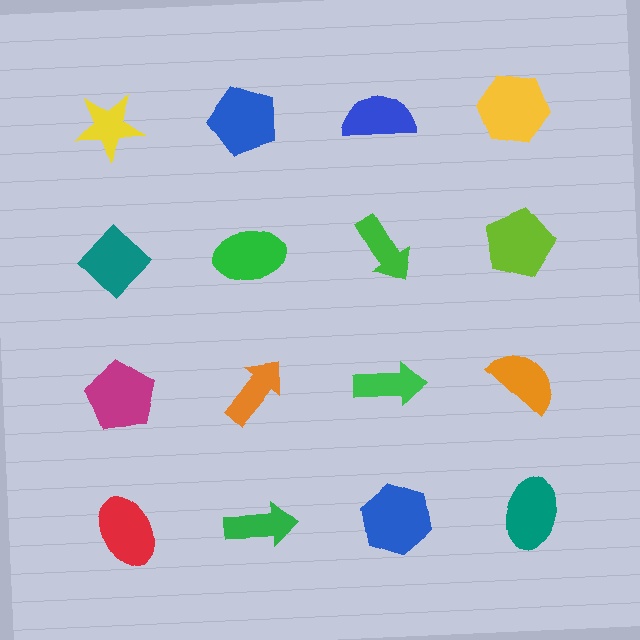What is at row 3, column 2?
An orange arrow.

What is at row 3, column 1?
A magenta pentagon.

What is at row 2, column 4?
A lime pentagon.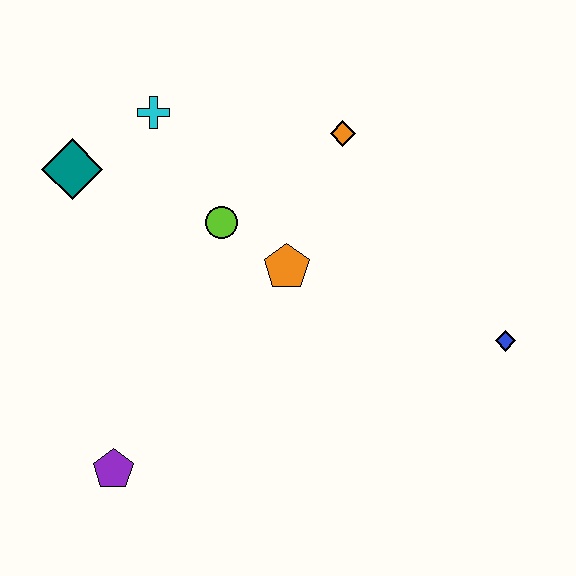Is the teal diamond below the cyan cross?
Yes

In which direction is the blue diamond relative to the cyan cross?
The blue diamond is to the right of the cyan cross.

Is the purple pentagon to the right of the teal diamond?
Yes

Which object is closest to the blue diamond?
The orange pentagon is closest to the blue diamond.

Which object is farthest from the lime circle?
The blue diamond is farthest from the lime circle.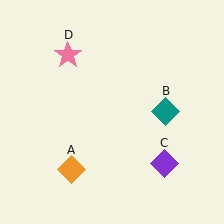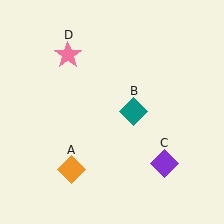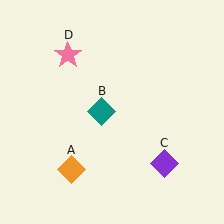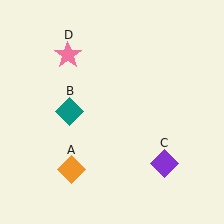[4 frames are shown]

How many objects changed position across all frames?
1 object changed position: teal diamond (object B).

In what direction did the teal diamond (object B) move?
The teal diamond (object B) moved left.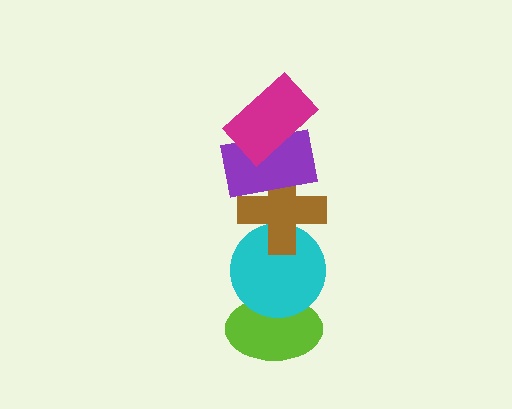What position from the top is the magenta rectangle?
The magenta rectangle is 1st from the top.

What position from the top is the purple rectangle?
The purple rectangle is 2nd from the top.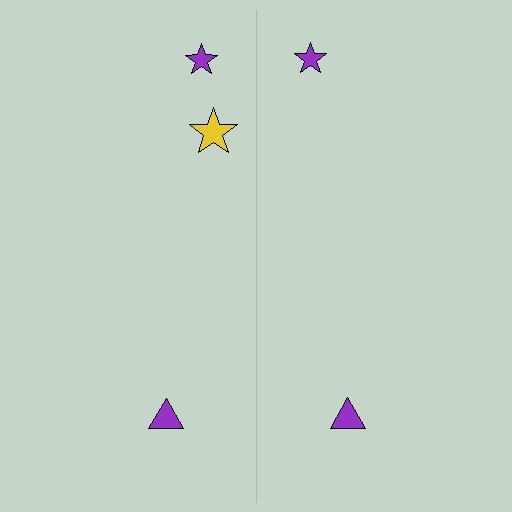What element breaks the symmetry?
A yellow star is missing from the right side.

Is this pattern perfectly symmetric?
No, the pattern is not perfectly symmetric. A yellow star is missing from the right side.